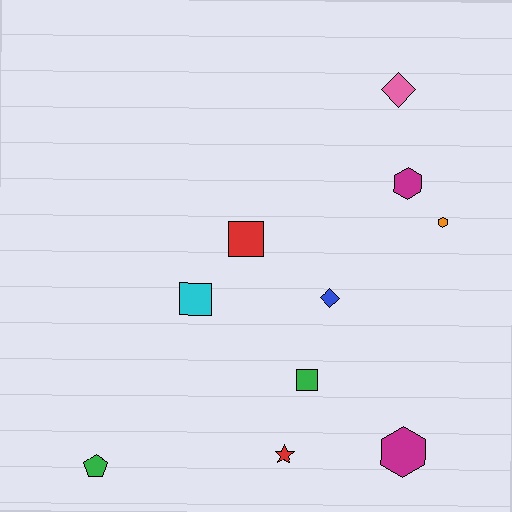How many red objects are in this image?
There are 2 red objects.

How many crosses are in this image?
There are no crosses.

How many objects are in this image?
There are 10 objects.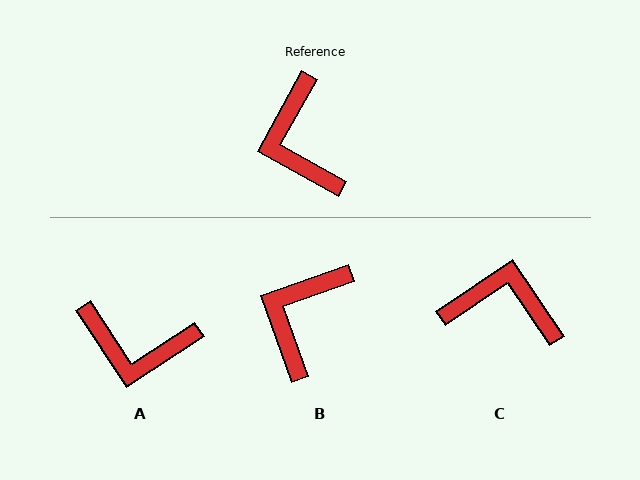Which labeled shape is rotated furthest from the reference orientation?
C, about 117 degrees away.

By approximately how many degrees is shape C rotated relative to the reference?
Approximately 117 degrees clockwise.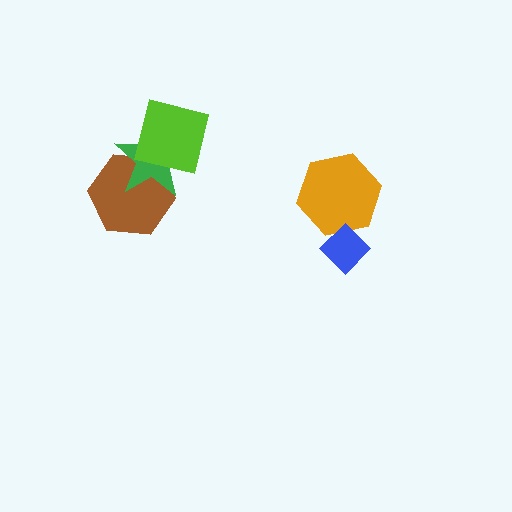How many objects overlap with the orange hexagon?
1 object overlaps with the orange hexagon.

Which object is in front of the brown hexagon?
The green star is in front of the brown hexagon.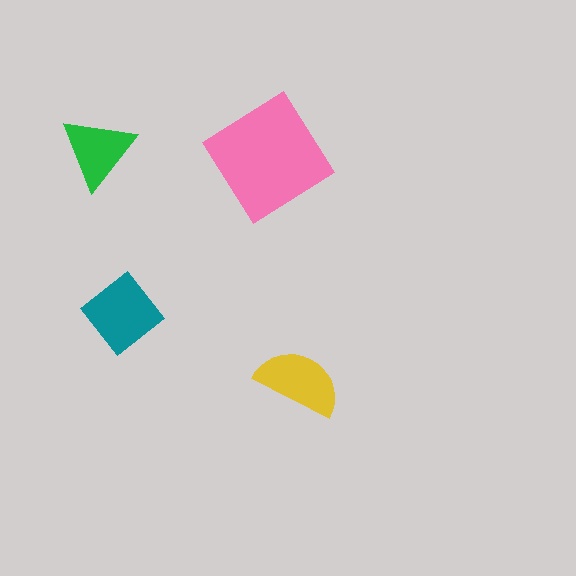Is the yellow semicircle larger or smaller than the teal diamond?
Smaller.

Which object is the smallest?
The green triangle.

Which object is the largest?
The pink diamond.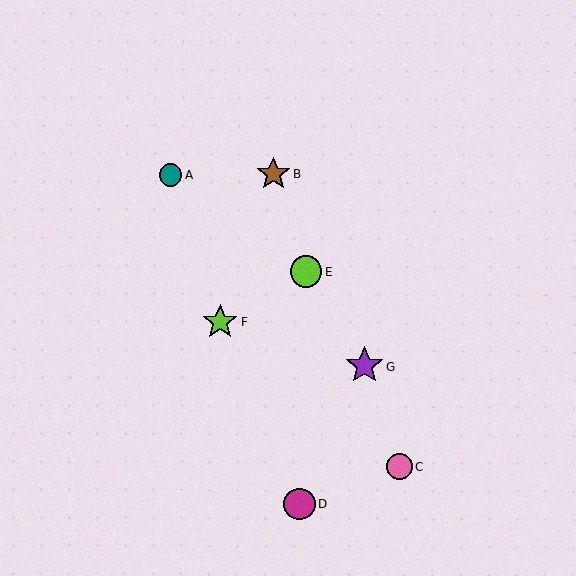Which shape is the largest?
The purple star (labeled G) is the largest.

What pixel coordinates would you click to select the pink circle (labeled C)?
Click at (399, 466) to select the pink circle C.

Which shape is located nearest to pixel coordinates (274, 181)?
The brown star (labeled B) at (273, 174) is nearest to that location.